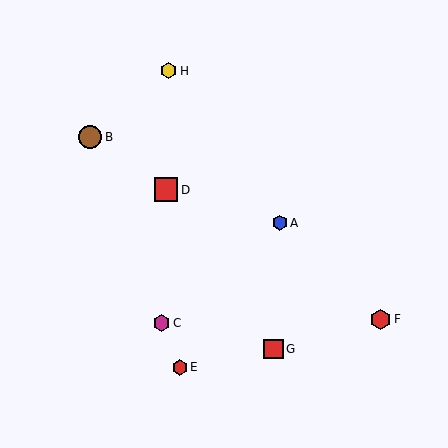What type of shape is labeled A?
Shape A is a blue hexagon.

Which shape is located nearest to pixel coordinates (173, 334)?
The magenta hexagon (labeled C) at (161, 323) is nearest to that location.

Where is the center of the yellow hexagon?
The center of the yellow hexagon is at (169, 71).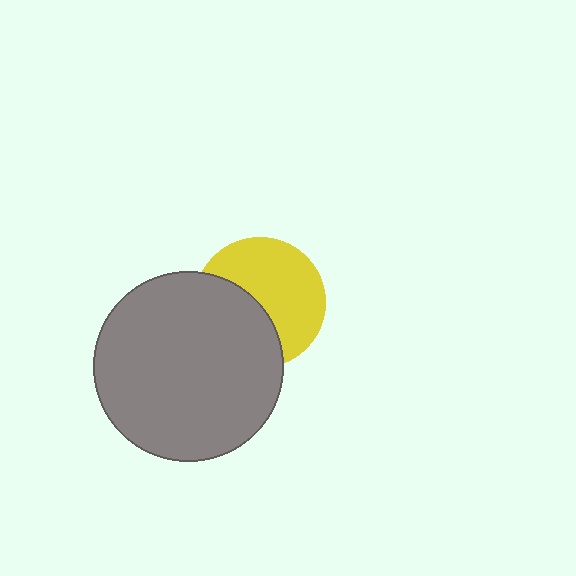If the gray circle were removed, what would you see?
You would see the complete yellow circle.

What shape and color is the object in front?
The object in front is a gray circle.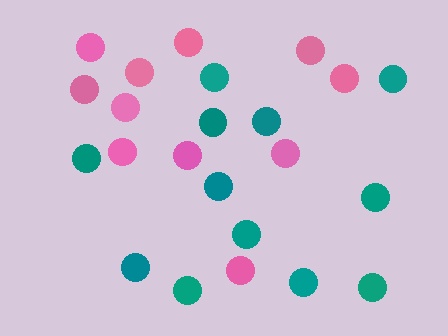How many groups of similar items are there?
There are 2 groups: one group of teal circles (12) and one group of pink circles (11).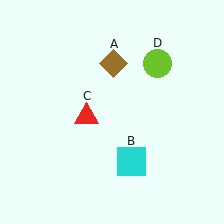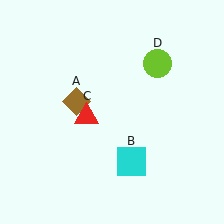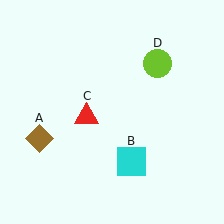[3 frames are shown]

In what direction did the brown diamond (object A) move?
The brown diamond (object A) moved down and to the left.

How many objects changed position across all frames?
1 object changed position: brown diamond (object A).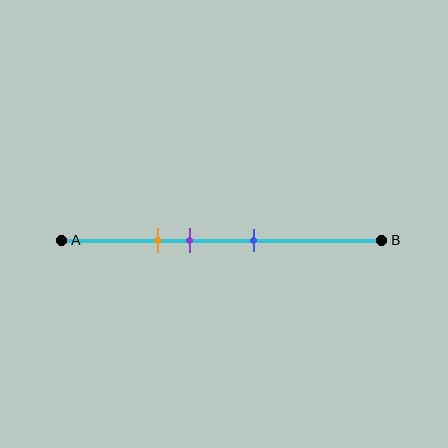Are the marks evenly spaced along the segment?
Yes, the marks are approximately evenly spaced.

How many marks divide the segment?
There are 3 marks dividing the segment.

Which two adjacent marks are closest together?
The orange and purple marks are the closest adjacent pair.